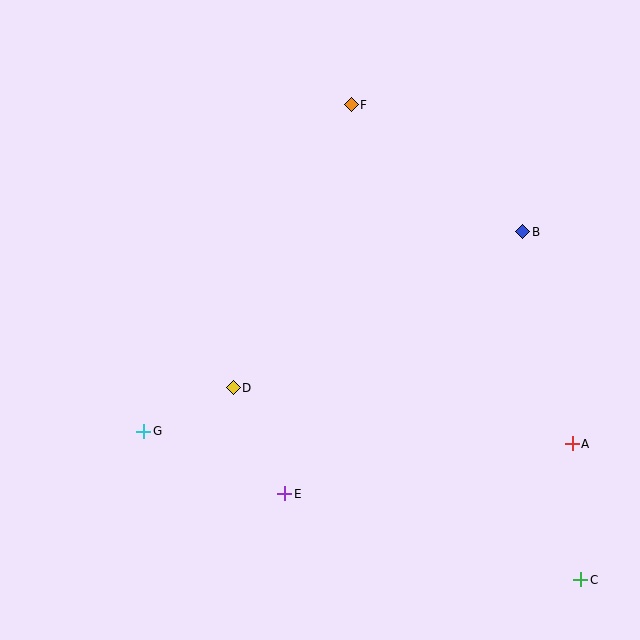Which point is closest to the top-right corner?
Point B is closest to the top-right corner.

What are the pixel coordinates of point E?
Point E is at (284, 494).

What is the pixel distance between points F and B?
The distance between F and B is 214 pixels.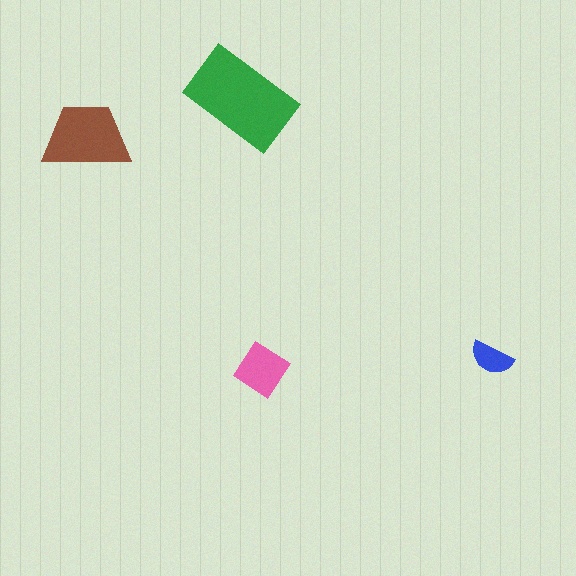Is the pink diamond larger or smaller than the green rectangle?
Smaller.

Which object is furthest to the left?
The brown trapezoid is leftmost.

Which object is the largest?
The green rectangle.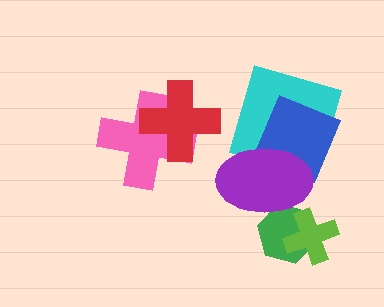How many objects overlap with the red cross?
1 object overlaps with the red cross.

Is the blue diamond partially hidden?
Yes, it is partially covered by another shape.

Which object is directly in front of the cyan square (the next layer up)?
The blue diamond is directly in front of the cyan square.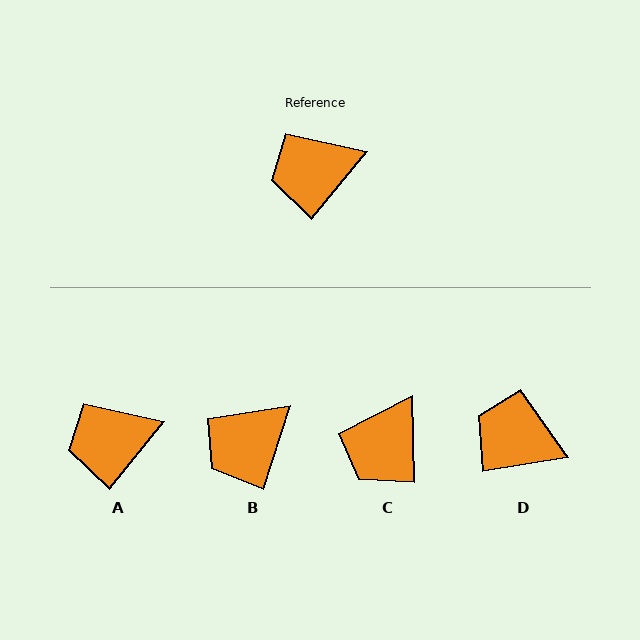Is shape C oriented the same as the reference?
No, it is off by about 41 degrees.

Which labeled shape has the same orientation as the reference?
A.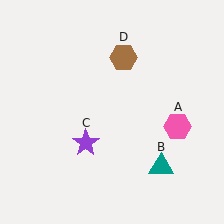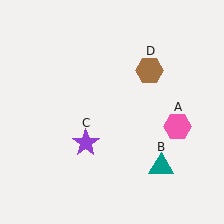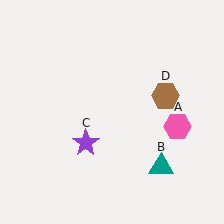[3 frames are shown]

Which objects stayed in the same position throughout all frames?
Pink hexagon (object A) and teal triangle (object B) and purple star (object C) remained stationary.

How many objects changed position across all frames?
1 object changed position: brown hexagon (object D).